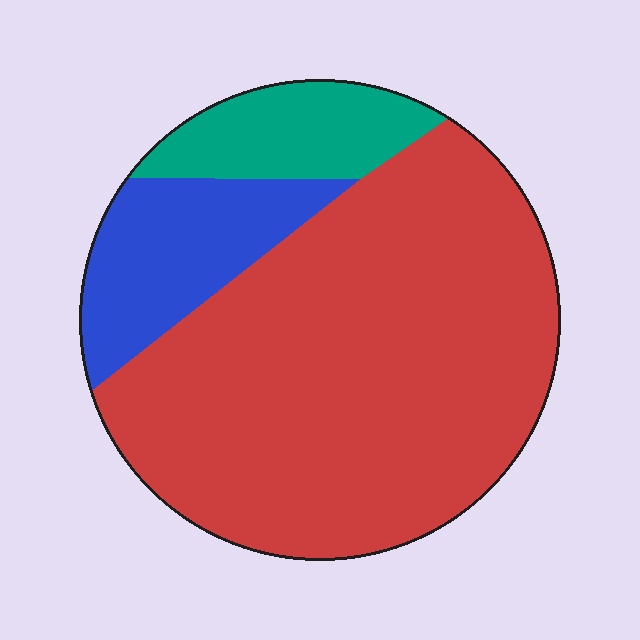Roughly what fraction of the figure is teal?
Teal takes up about one eighth (1/8) of the figure.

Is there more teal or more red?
Red.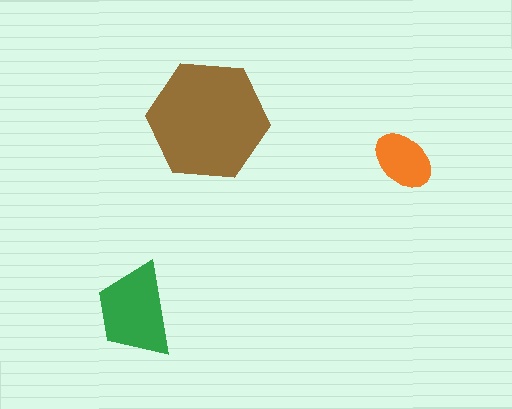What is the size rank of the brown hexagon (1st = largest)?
1st.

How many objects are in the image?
There are 3 objects in the image.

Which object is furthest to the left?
The green trapezoid is leftmost.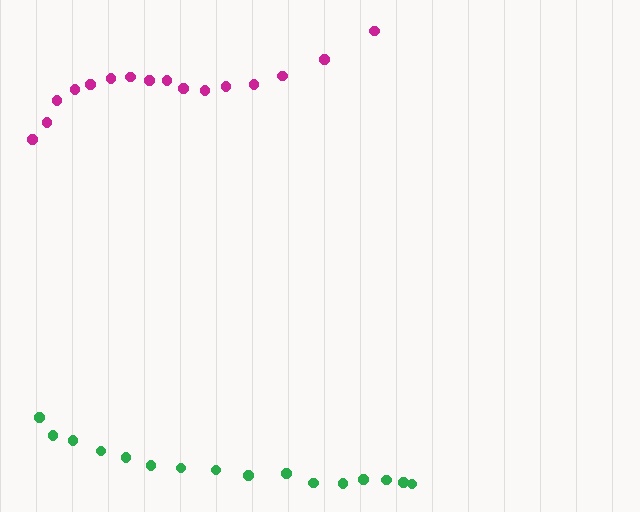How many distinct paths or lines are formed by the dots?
There are 2 distinct paths.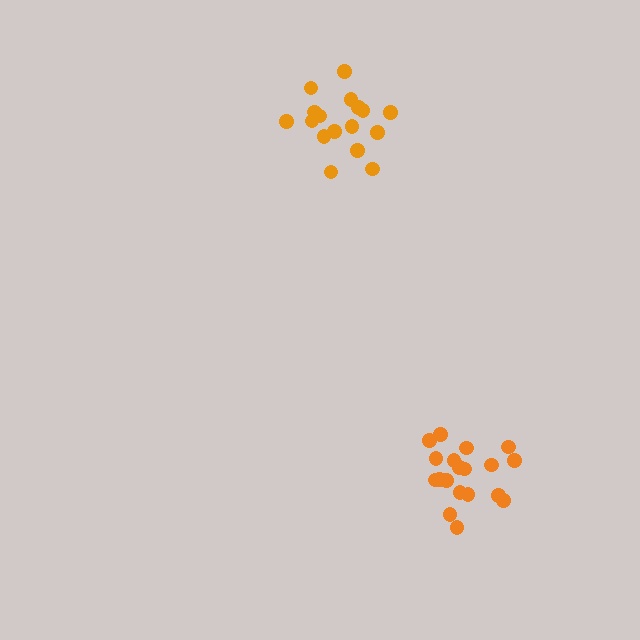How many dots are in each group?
Group 1: 19 dots, Group 2: 17 dots (36 total).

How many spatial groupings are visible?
There are 2 spatial groupings.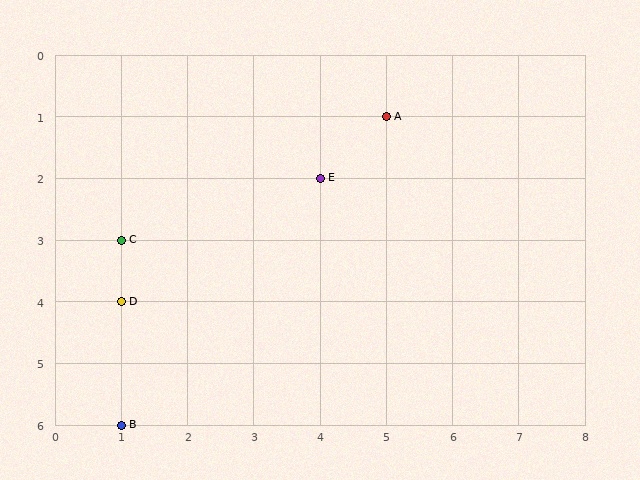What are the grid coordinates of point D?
Point D is at grid coordinates (1, 4).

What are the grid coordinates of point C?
Point C is at grid coordinates (1, 3).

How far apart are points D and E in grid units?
Points D and E are 3 columns and 2 rows apart (about 3.6 grid units diagonally).